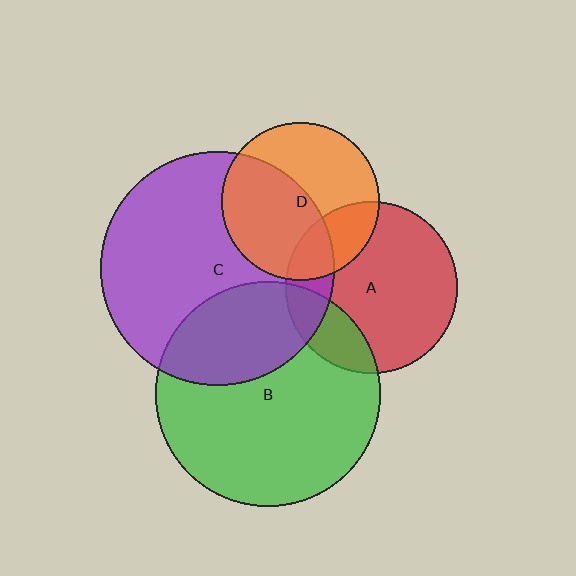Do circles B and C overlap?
Yes.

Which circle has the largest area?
Circle C (purple).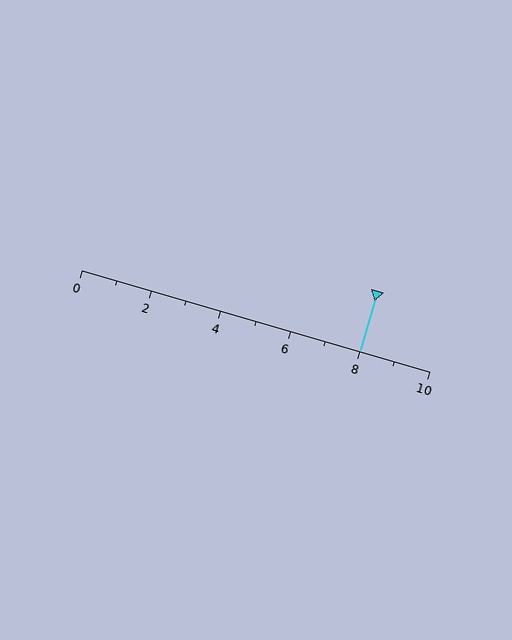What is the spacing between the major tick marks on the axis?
The major ticks are spaced 2 apart.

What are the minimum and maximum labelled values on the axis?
The axis runs from 0 to 10.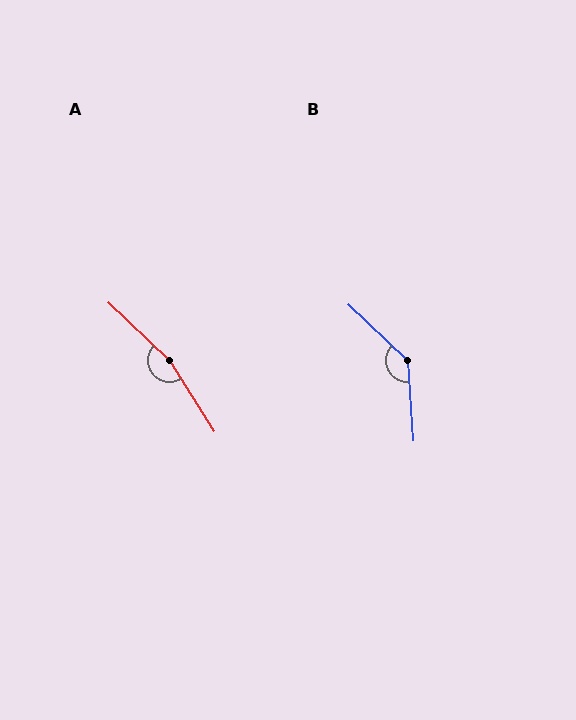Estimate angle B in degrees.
Approximately 137 degrees.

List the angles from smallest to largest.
B (137°), A (166°).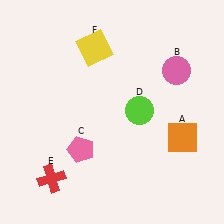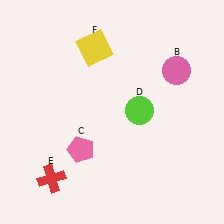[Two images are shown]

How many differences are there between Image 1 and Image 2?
There is 1 difference between the two images.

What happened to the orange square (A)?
The orange square (A) was removed in Image 2. It was in the bottom-right area of Image 1.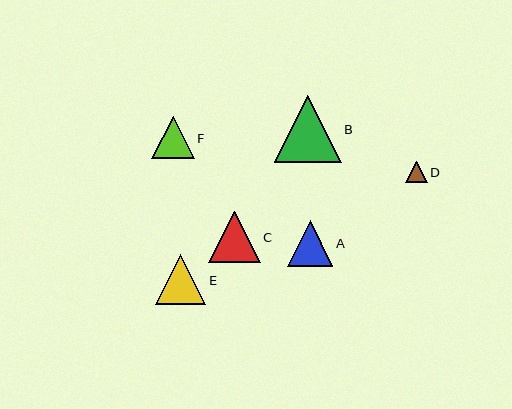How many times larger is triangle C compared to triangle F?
Triangle C is approximately 1.2 times the size of triangle F.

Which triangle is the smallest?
Triangle D is the smallest with a size of approximately 21 pixels.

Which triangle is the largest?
Triangle B is the largest with a size of approximately 67 pixels.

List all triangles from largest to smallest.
From largest to smallest: B, C, E, A, F, D.